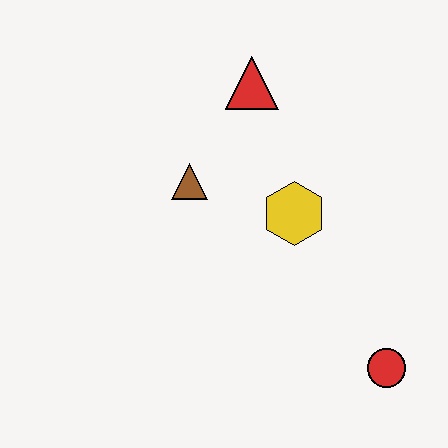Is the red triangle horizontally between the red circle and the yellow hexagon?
No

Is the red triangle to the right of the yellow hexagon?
No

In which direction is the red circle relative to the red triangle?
The red circle is below the red triangle.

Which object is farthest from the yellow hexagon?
The red circle is farthest from the yellow hexagon.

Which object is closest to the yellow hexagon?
The brown triangle is closest to the yellow hexagon.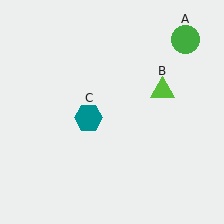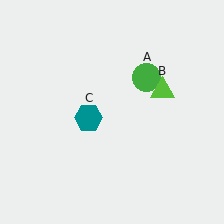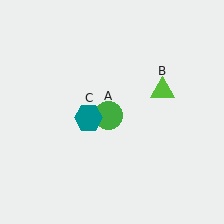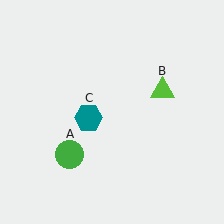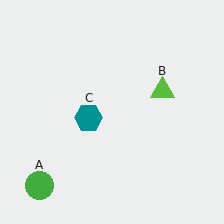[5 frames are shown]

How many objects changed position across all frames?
1 object changed position: green circle (object A).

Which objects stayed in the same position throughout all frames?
Lime triangle (object B) and teal hexagon (object C) remained stationary.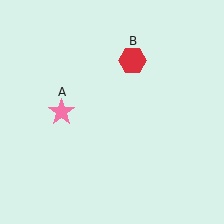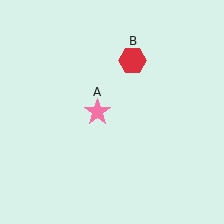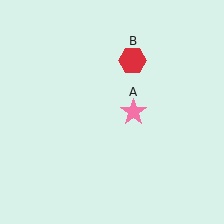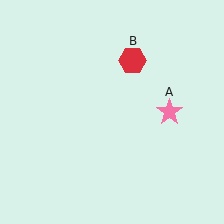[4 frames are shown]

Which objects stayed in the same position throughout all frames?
Red hexagon (object B) remained stationary.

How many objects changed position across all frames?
1 object changed position: pink star (object A).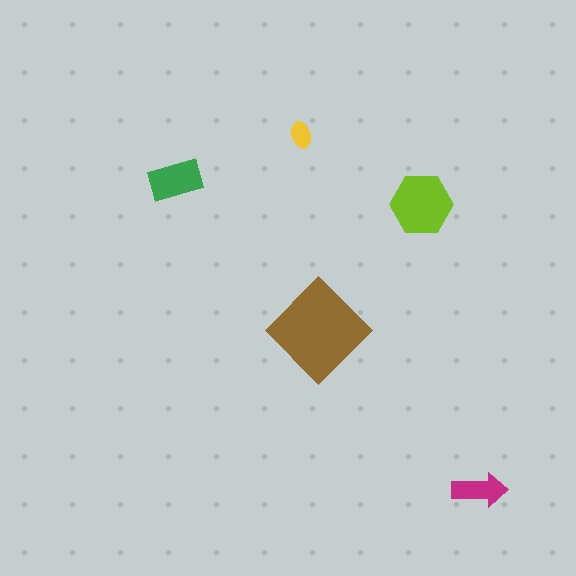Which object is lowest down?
The magenta arrow is bottommost.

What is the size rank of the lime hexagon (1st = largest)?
2nd.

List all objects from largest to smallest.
The brown diamond, the lime hexagon, the green rectangle, the magenta arrow, the yellow ellipse.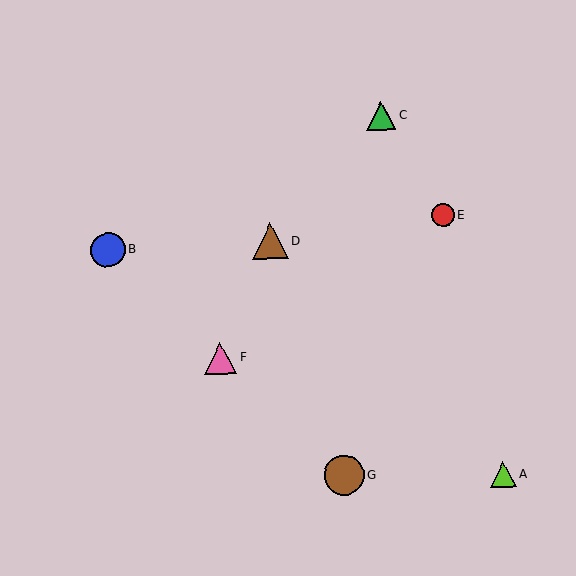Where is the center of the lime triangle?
The center of the lime triangle is at (503, 475).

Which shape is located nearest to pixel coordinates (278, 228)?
The brown triangle (labeled D) at (270, 241) is nearest to that location.